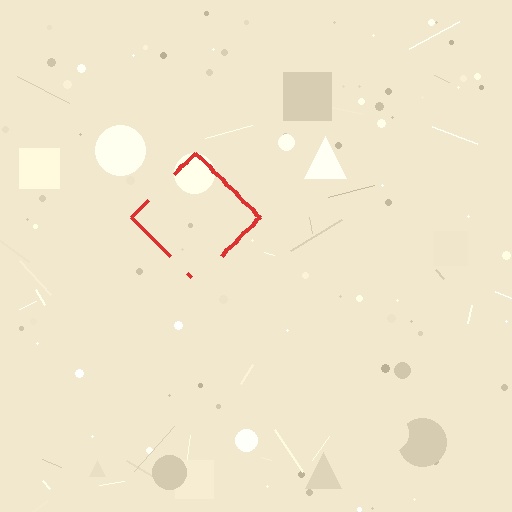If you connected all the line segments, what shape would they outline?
They would outline a diamond.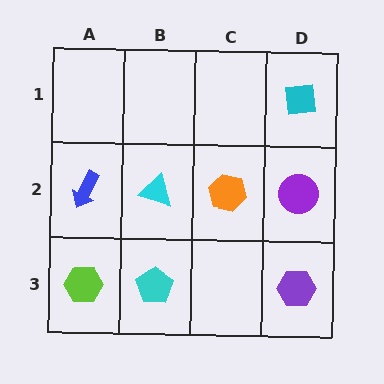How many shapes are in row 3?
3 shapes.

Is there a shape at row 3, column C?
No, that cell is empty.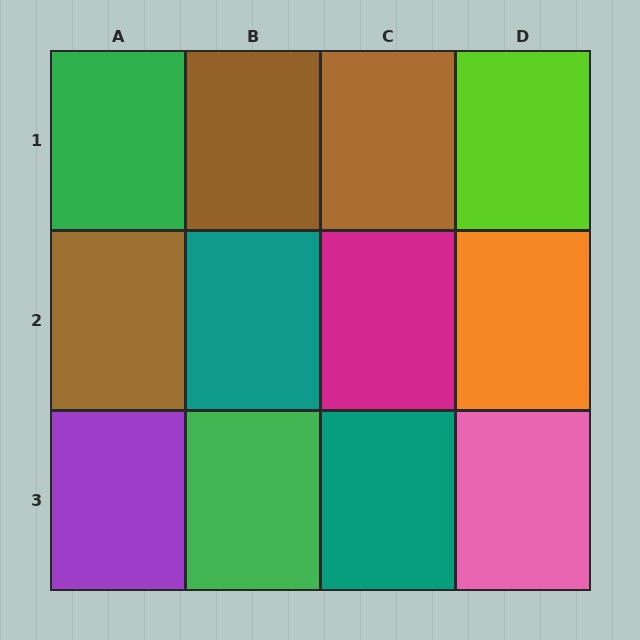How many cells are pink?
1 cell is pink.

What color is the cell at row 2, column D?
Orange.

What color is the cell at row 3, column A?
Purple.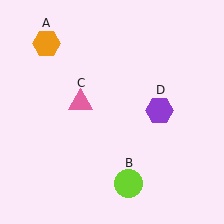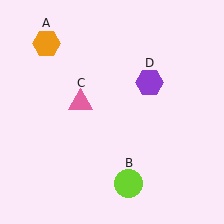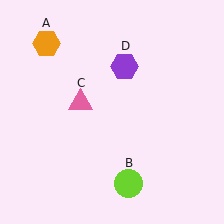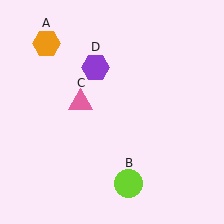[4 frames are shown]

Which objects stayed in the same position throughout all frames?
Orange hexagon (object A) and lime circle (object B) and pink triangle (object C) remained stationary.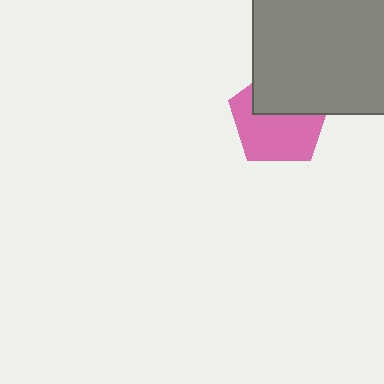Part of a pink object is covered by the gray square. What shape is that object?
It is a pentagon.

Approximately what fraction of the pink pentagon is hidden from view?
Roughly 41% of the pink pentagon is hidden behind the gray square.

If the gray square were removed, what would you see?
You would see the complete pink pentagon.